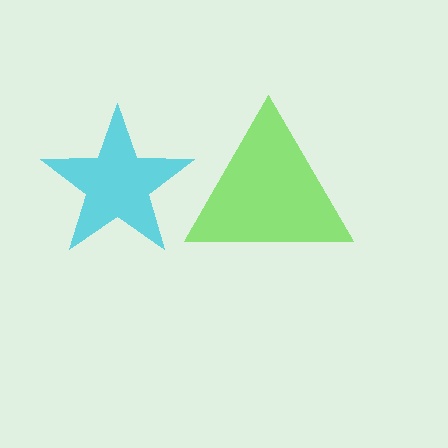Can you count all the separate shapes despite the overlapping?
Yes, there are 2 separate shapes.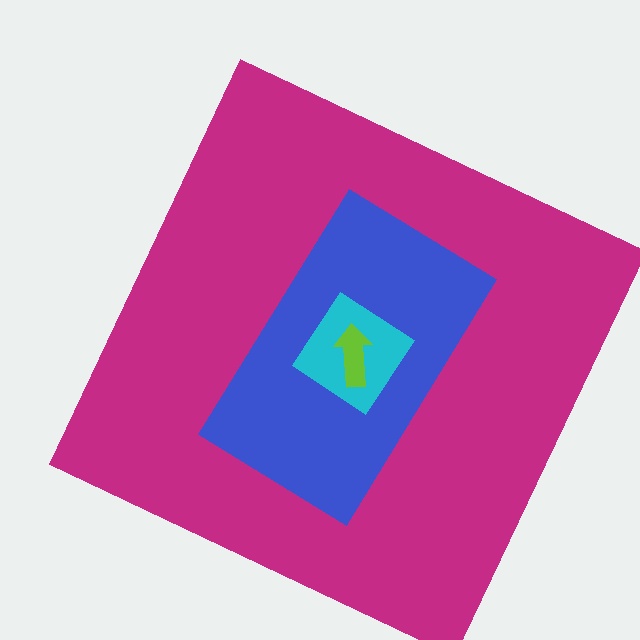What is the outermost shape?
The magenta square.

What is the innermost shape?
The lime arrow.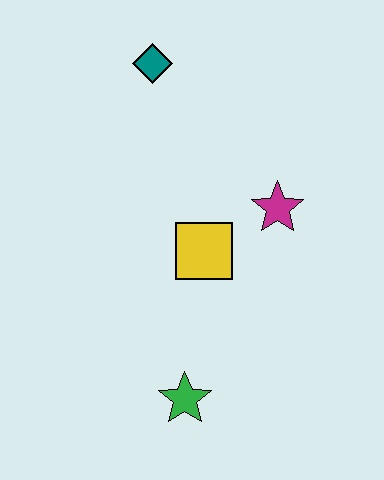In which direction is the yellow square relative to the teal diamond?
The yellow square is below the teal diamond.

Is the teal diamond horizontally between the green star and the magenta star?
No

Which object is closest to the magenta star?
The yellow square is closest to the magenta star.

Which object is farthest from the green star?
The teal diamond is farthest from the green star.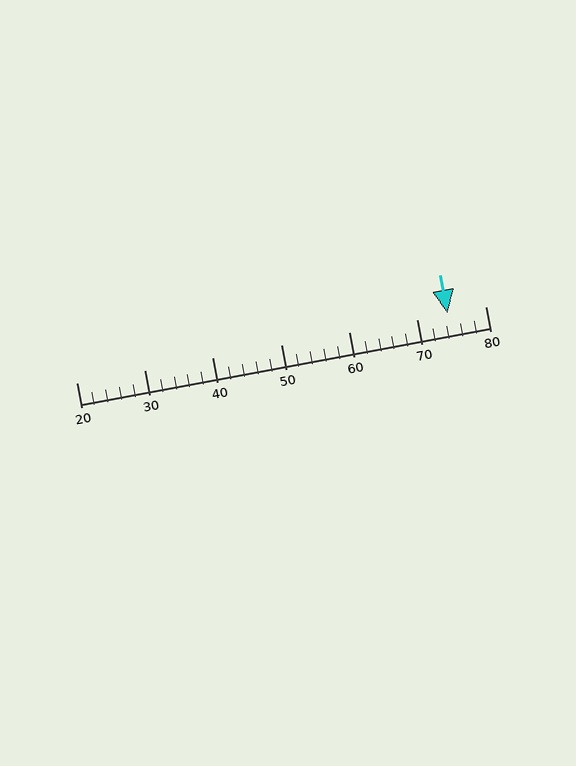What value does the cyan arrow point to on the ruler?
The cyan arrow points to approximately 74.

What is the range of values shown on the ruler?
The ruler shows values from 20 to 80.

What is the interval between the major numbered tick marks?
The major tick marks are spaced 10 units apart.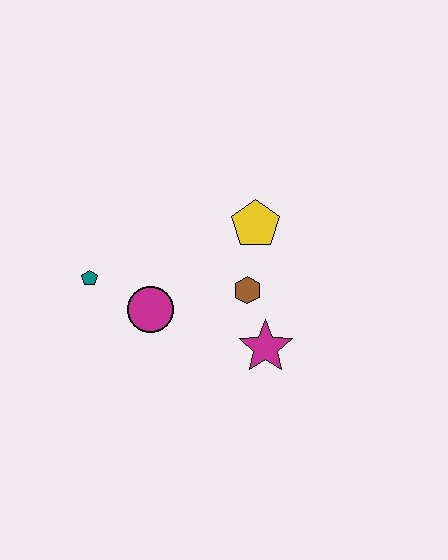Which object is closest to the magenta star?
The brown hexagon is closest to the magenta star.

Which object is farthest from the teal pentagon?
The magenta star is farthest from the teal pentagon.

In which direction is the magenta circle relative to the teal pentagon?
The magenta circle is to the right of the teal pentagon.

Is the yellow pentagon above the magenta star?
Yes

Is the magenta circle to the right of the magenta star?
No